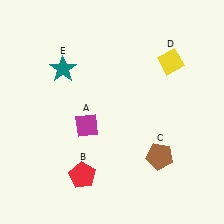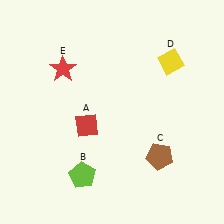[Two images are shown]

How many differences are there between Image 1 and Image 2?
There are 3 differences between the two images.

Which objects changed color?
A changed from magenta to red. B changed from red to lime. E changed from teal to red.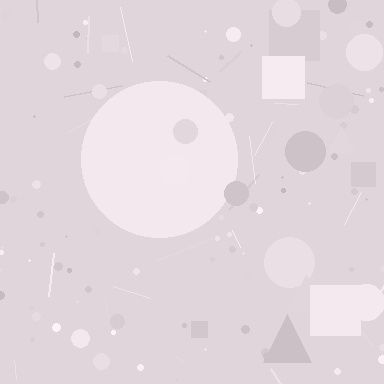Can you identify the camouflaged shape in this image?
The camouflaged shape is a circle.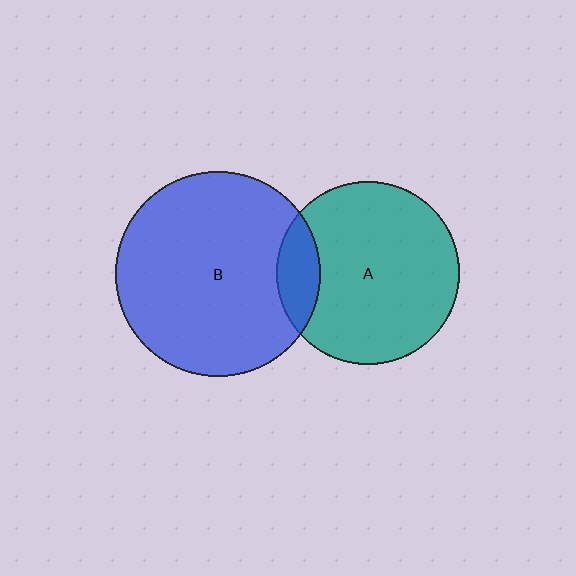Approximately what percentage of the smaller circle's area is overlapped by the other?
Approximately 15%.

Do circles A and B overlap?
Yes.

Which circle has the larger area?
Circle B (blue).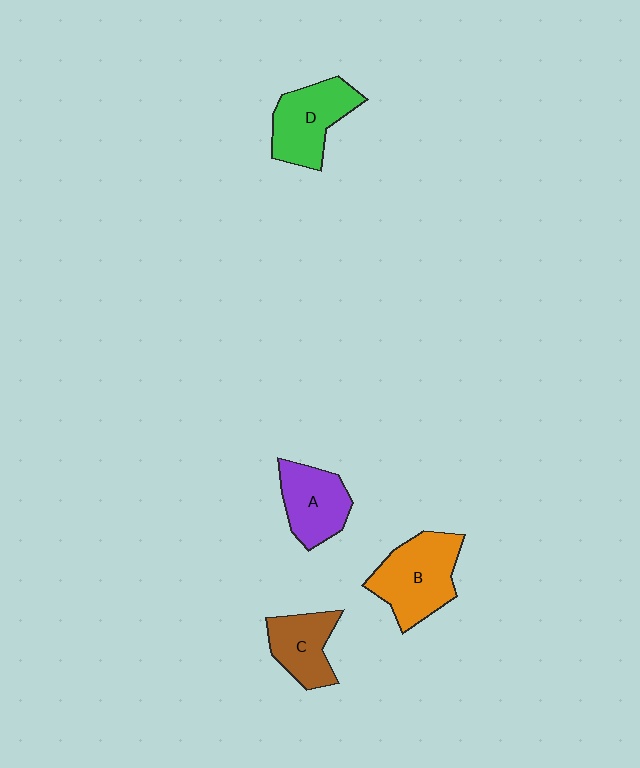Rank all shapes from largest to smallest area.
From largest to smallest: B (orange), D (green), A (purple), C (brown).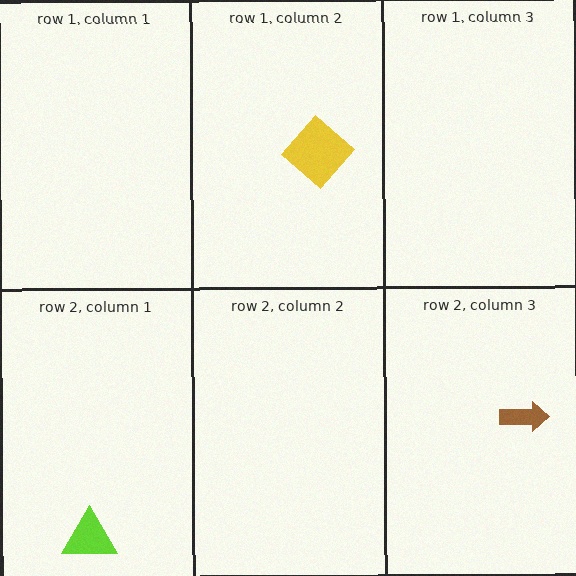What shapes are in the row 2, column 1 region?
The lime triangle.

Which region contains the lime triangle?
The row 2, column 1 region.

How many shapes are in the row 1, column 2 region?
1.